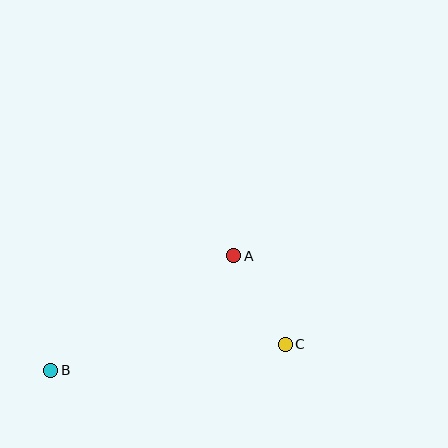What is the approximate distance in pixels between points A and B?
The distance between A and B is approximately 216 pixels.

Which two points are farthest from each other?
Points B and C are farthest from each other.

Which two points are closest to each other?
Points A and C are closest to each other.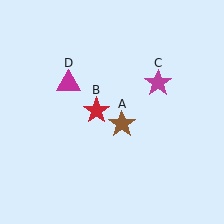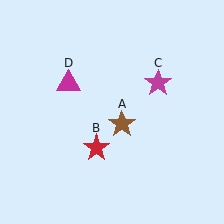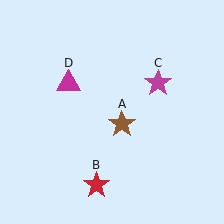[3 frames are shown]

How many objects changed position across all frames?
1 object changed position: red star (object B).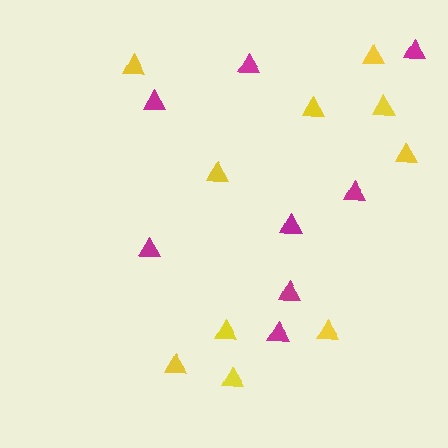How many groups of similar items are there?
There are 2 groups: one group of yellow triangles (10) and one group of magenta triangles (8).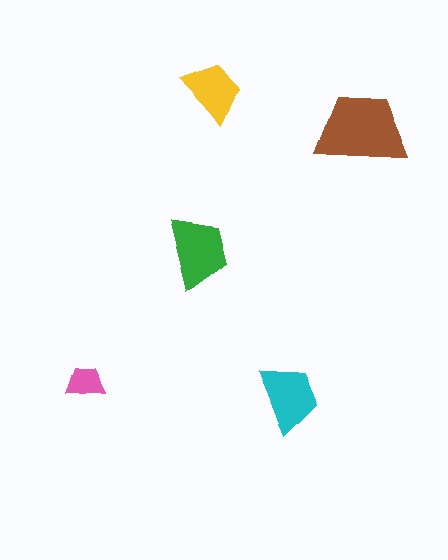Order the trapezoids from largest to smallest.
the brown one, the green one, the cyan one, the yellow one, the pink one.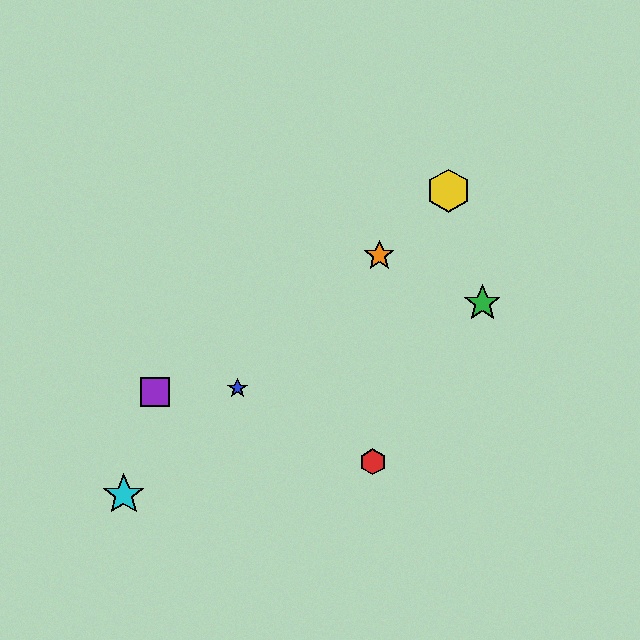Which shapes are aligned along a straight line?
The blue star, the yellow hexagon, the orange star, the cyan star are aligned along a straight line.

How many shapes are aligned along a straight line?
4 shapes (the blue star, the yellow hexagon, the orange star, the cyan star) are aligned along a straight line.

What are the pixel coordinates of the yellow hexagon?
The yellow hexagon is at (448, 191).